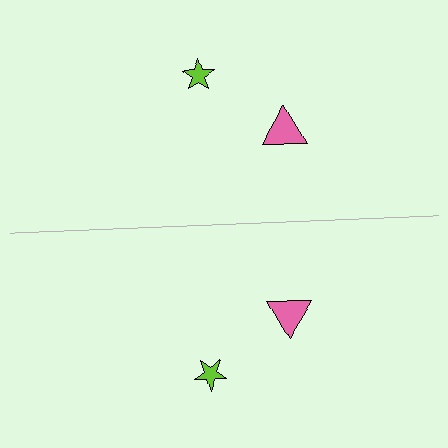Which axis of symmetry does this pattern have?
The pattern has a horizontal axis of symmetry running through the center of the image.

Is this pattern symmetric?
Yes, this pattern has bilateral (reflection) symmetry.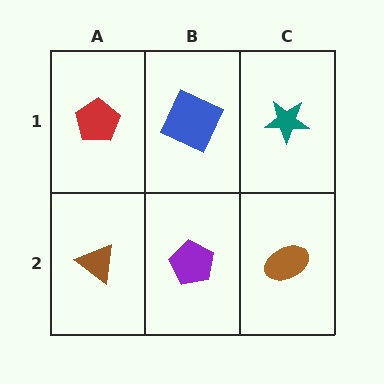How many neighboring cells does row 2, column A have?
2.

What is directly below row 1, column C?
A brown ellipse.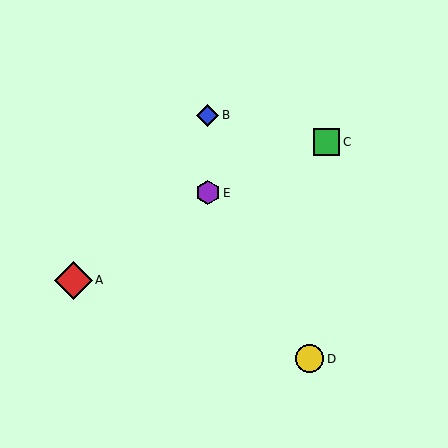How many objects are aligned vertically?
2 objects (B, E) are aligned vertically.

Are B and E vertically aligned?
Yes, both are at x≈208.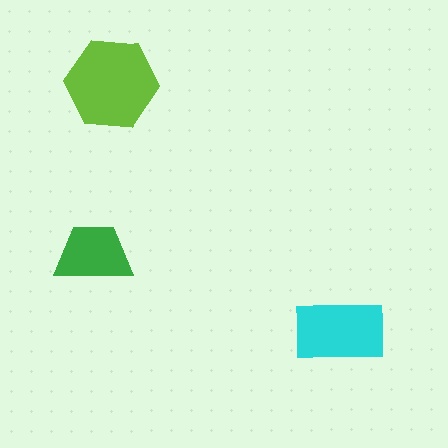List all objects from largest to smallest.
The lime hexagon, the cyan rectangle, the green trapezoid.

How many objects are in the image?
There are 3 objects in the image.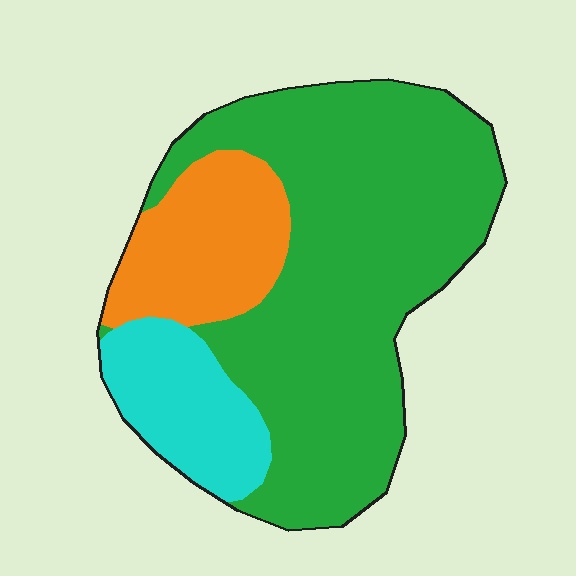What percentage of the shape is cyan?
Cyan takes up about one sixth (1/6) of the shape.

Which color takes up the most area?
Green, at roughly 65%.